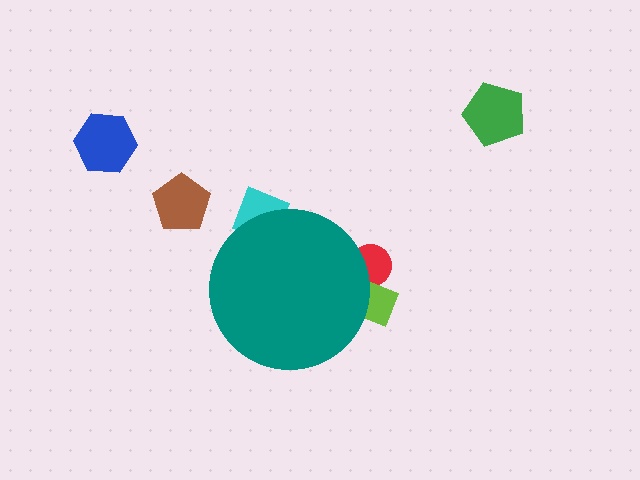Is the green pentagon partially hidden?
No, the green pentagon is fully visible.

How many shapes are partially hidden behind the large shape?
3 shapes are partially hidden.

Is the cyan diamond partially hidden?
Yes, the cyan diamond is partially hidden behind the teal circle.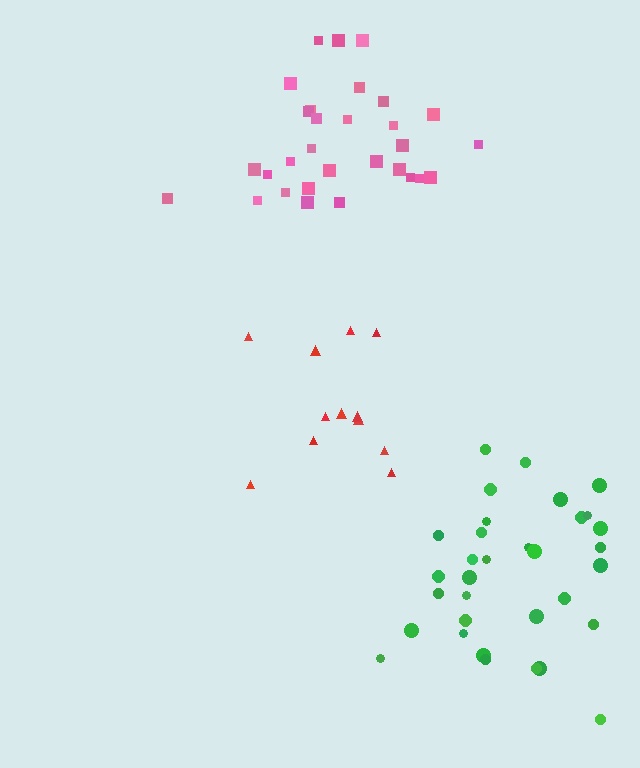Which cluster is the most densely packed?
Green.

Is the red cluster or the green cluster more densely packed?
Green.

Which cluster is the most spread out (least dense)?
Red.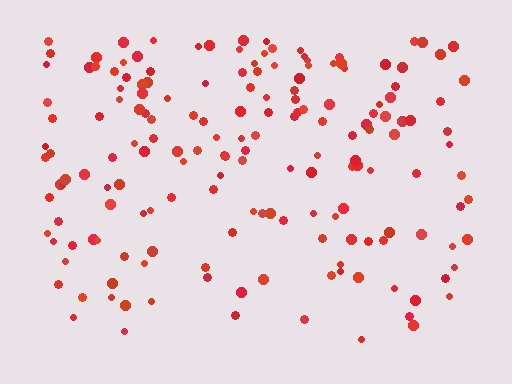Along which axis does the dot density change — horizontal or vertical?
Vertical.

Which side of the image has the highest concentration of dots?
The top.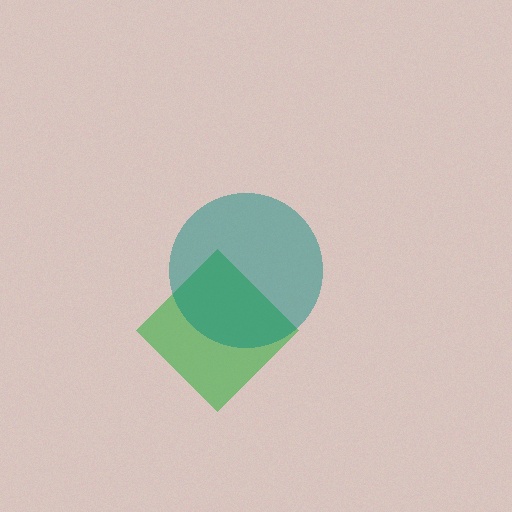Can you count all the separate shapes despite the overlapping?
Yes, there are 2 separate shapes.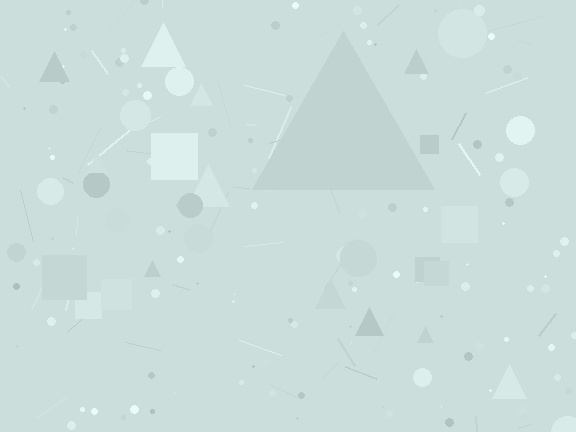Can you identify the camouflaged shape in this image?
The camouflaged shape is a triangle.